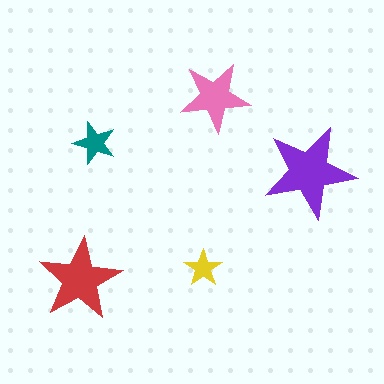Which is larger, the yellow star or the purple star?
The purple one.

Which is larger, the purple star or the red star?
The purple one.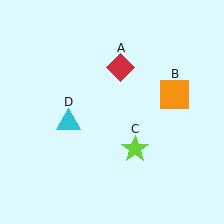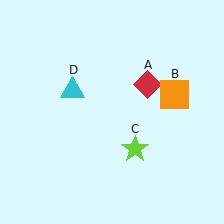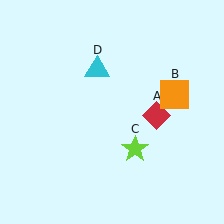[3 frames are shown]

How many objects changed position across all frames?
2 objects changed position: red diamond (object A), cyan triangle (object D).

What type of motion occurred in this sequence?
The red diamond (object A), cyan triangle (object D) rotated clockwise around the center of the scene.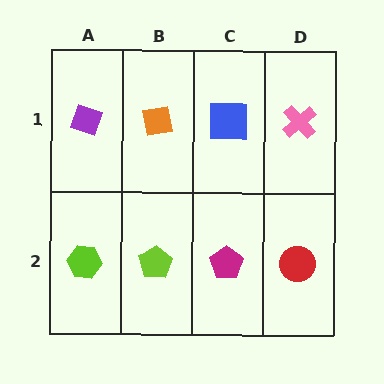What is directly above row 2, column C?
A blue square.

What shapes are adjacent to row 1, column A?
A lime hexagon (row 2, column A), an orange square (row 1, column B).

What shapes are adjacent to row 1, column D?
A red circle (row 2, column D), a blue square (row 1, column C).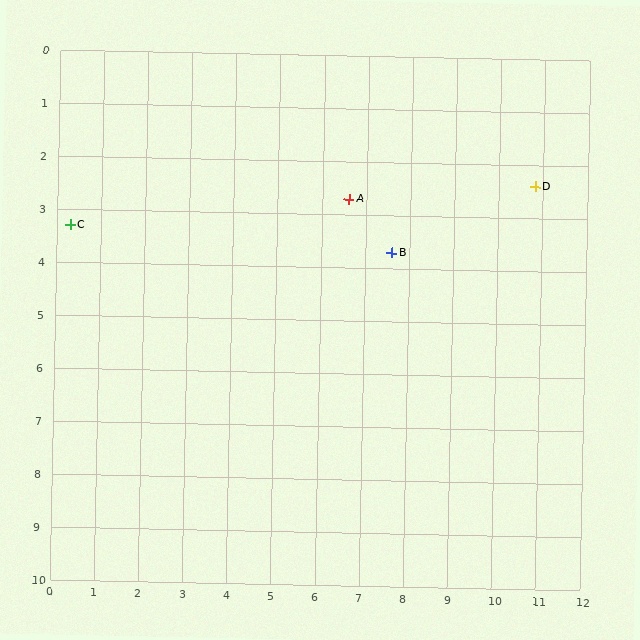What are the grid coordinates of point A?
Point A is at approximately (6.6, 2.7).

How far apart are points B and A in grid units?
Points B and A are about 1.4 grid units apart.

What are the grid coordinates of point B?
Point B is at approximately (7.6, 3.7).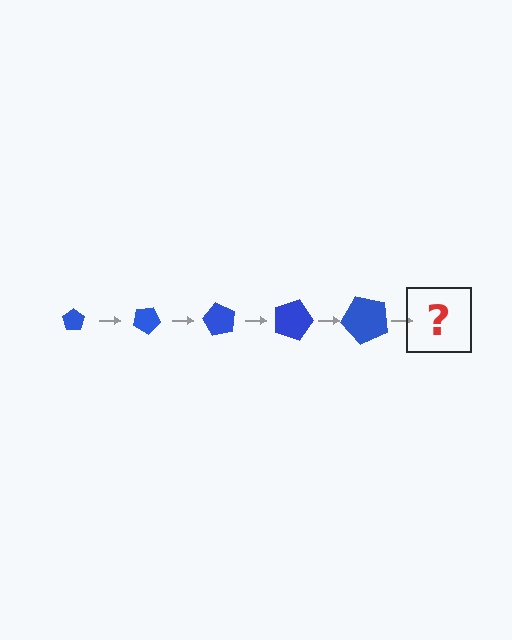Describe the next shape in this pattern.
It should be a pentagon, larger than the previous one and rotated 150 degrees from the start.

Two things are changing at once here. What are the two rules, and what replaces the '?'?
The two rules are that the pentagon grows larger each step and it rotates 30 degrees each step. The '?' should be a pentagon, larger than the previous one and rotated 150 degrees from the start.